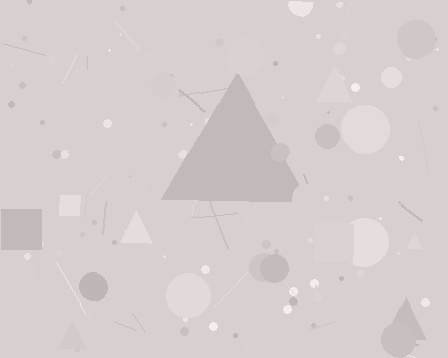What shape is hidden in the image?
A triangle is hidden in the image.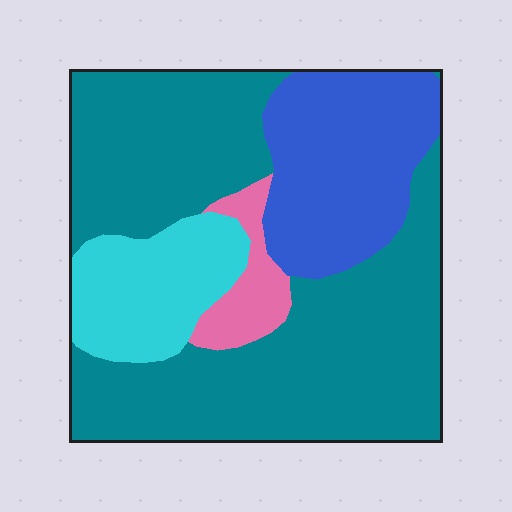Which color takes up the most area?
Teal, at roughly 60%.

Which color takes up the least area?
Pink, at roughly 5%.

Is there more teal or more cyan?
Teal.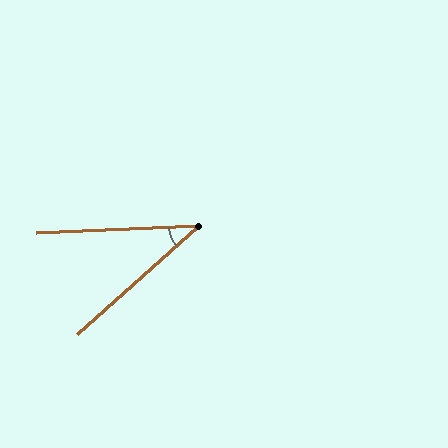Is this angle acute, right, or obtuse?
It is acute.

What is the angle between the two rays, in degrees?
Approximately 40 degrees.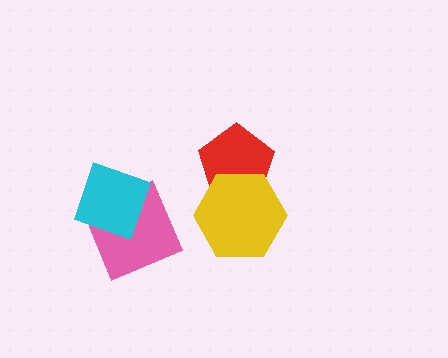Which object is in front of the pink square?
The cyan diamond is in front of the pink square.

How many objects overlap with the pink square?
1 object overlaps with the pink square.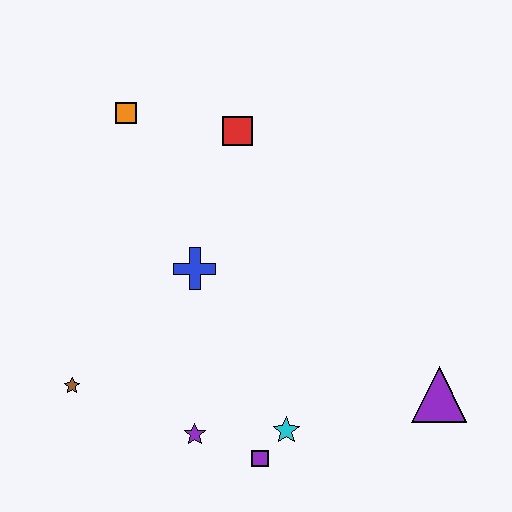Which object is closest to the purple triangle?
The cyan star is closest to the purple triangle.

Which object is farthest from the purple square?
The orange square is farthest from the purple square.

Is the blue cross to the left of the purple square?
Yes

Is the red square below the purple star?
No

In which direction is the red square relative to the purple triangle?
The red square is above the purple triangle.